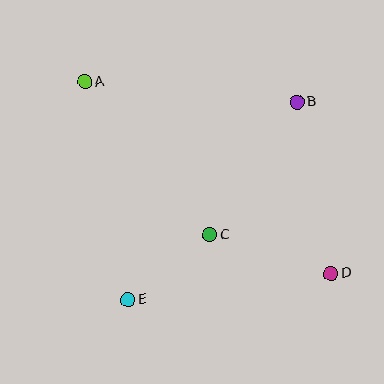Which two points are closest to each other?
Points C and E are closest to each other.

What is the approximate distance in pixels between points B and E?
The distance between B and E is approximately 260 pixels.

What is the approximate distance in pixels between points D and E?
The distance between D and E is approximately 205 pixels.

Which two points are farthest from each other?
Points A and D are farthest from each other.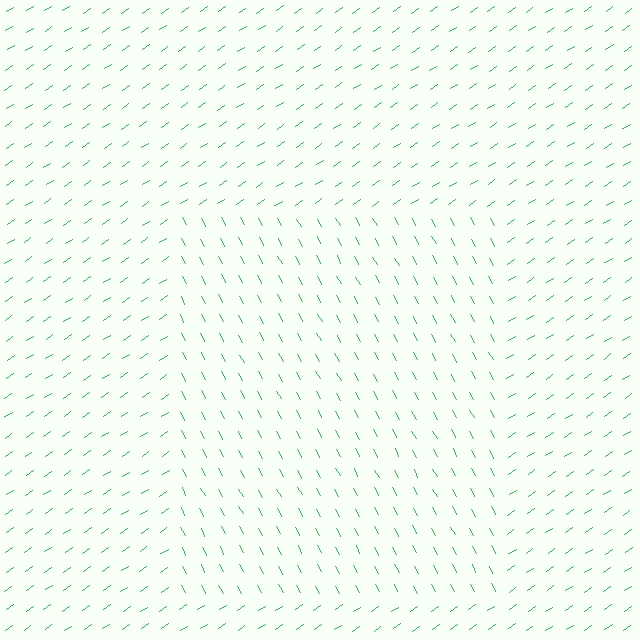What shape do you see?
I see a rectangle.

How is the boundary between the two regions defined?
The boundary is defined purely by a change in line orientation (approximately 84 degrees difference). All lines are the same color and thickness.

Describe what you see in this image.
The image is filled with small green line segments. A rectangle region in the image has lines oriented differently from the surrounding lines, creating a visible texture boundary.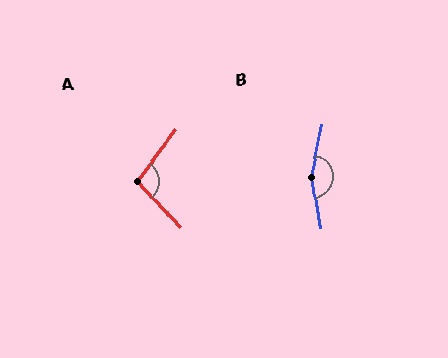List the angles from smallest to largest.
A (100°), B (158°).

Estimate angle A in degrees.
Approximately 100 degrees.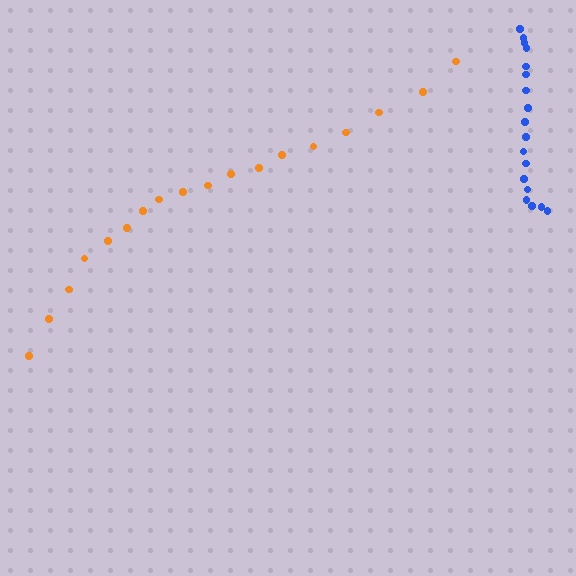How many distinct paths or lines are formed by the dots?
There are 2 distinct paths.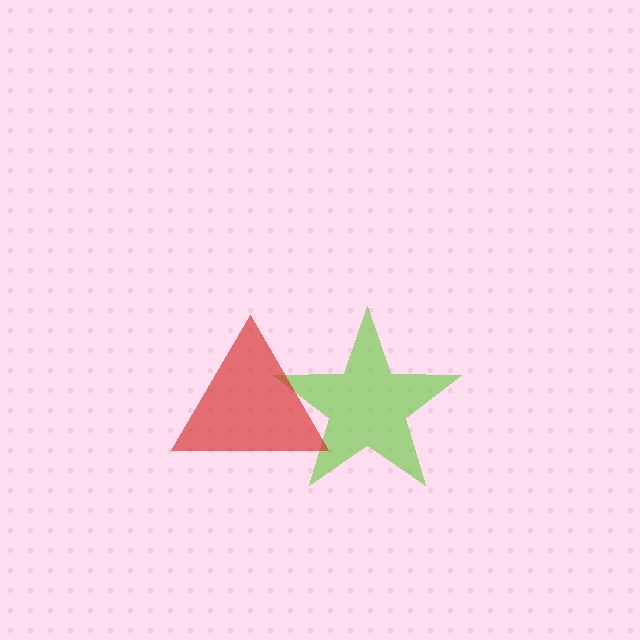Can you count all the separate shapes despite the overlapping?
Yes, there are 2 separate shapes.